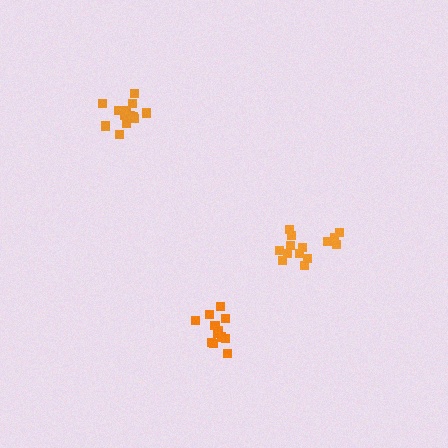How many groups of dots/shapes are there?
There are 3 groups.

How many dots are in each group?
Group 1: 15 dots, Group 2: 14 dots, Group 3: 12 dots (41 total).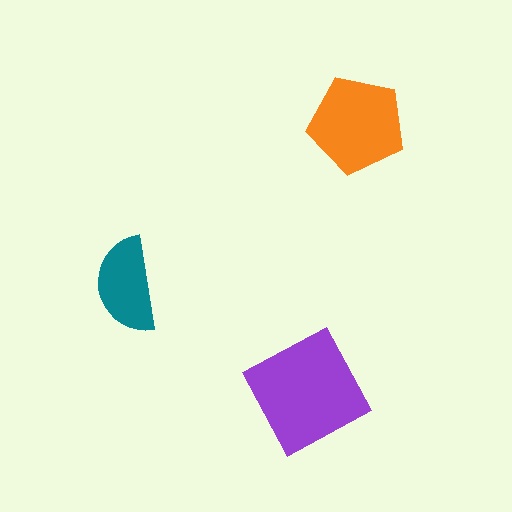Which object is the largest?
The purple square.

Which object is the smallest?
The teal semicircle.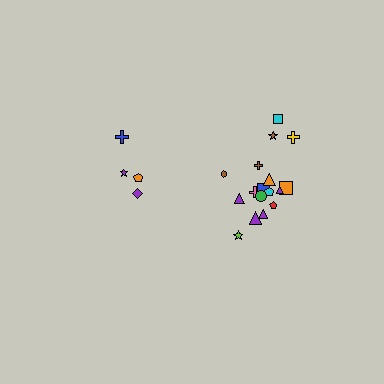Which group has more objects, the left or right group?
The right group.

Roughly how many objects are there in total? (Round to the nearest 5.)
Roughly 20 objects in total.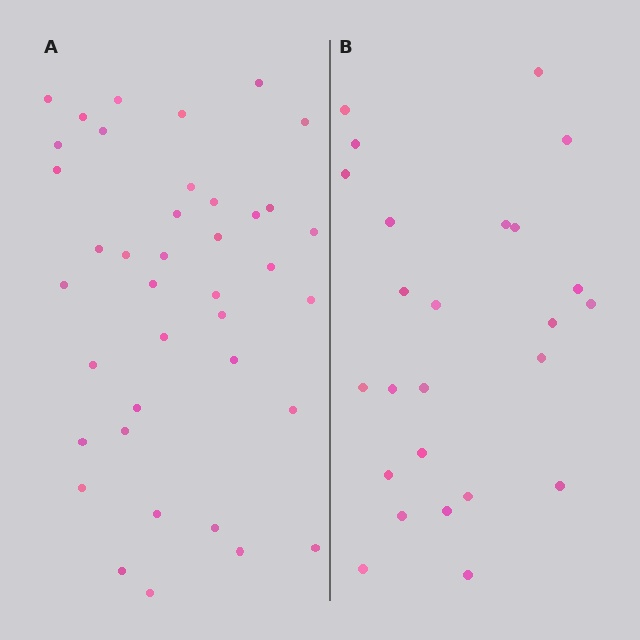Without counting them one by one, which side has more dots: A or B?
Region A (the left region) has more dots.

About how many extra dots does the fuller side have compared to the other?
Region A has approximately 15 more dots than region B.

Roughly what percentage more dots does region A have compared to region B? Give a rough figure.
About 55% more.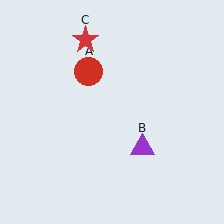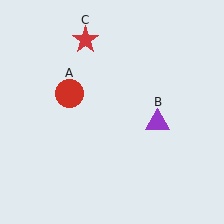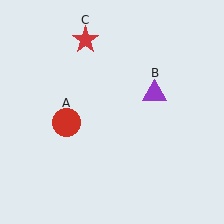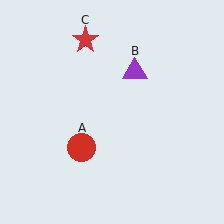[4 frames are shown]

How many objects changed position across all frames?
2 objects changed position: red circle (object A), purple triangle (object B).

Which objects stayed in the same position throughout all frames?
Red star (object C) remained stationary.